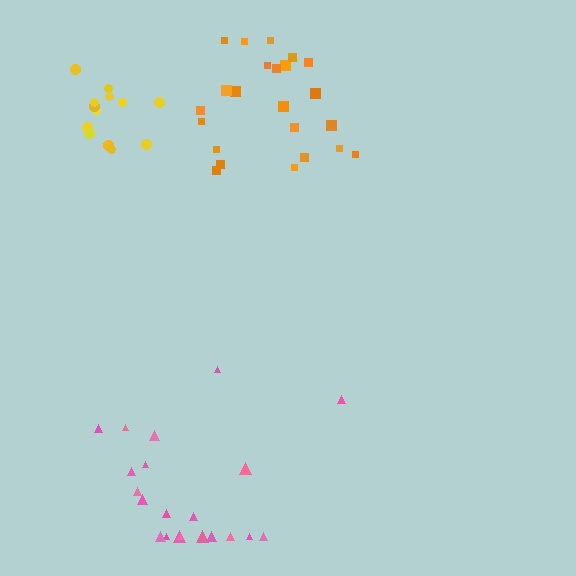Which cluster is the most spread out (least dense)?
Pink.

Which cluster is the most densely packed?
Yellow.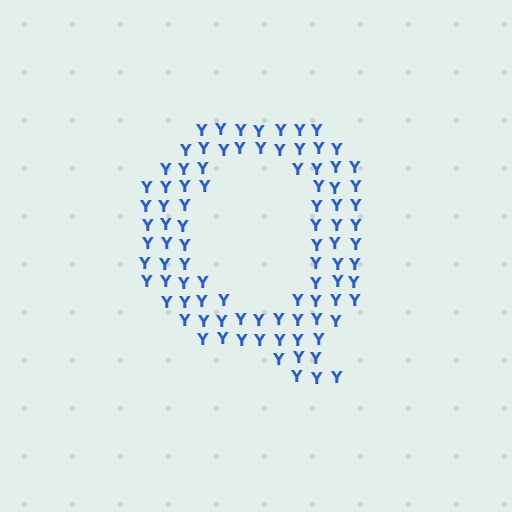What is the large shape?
The large shape is the letter Q.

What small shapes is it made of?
It is made of small letter Y's.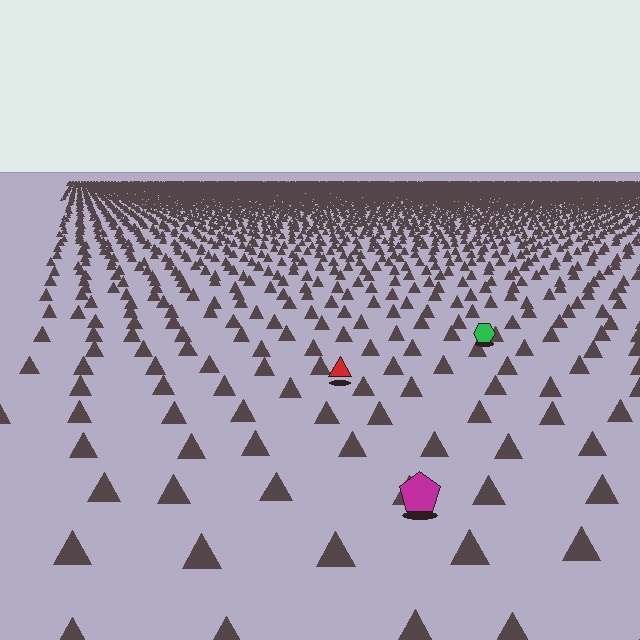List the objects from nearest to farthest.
From nearest to farthest: the magenta pentagon, the red triangle, the green hexagon.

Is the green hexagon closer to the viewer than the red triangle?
No. The red triangle is closer — you can tell from the texture gradient: the ground texture is coarser near it.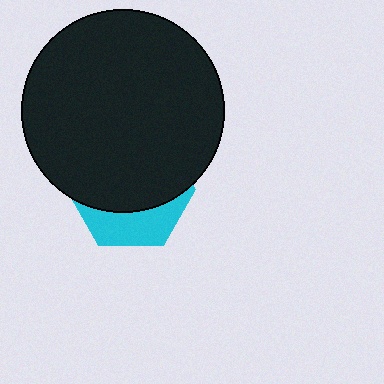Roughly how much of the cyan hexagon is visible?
A small part of it is visible (roughly 32%).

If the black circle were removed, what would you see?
You would see the complete cyan hexagon.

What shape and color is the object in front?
The object in front is a black circle.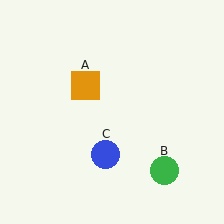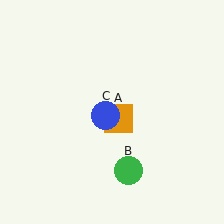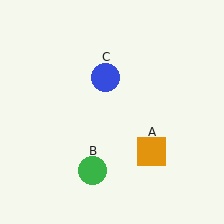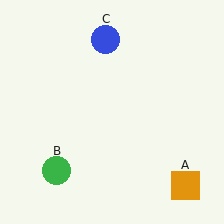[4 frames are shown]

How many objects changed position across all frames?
3 objects changed position: orange square (object A), green circle (object B), blue circle (object C).